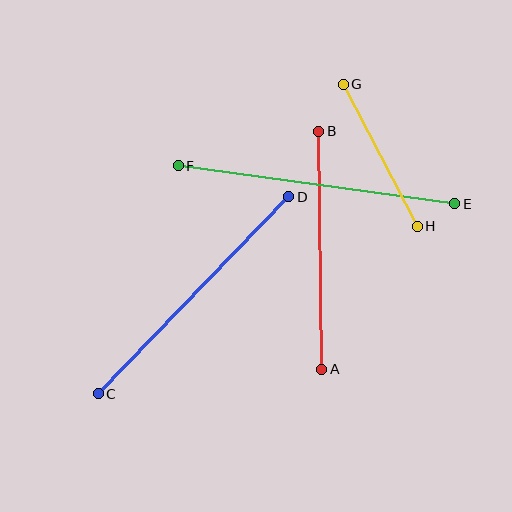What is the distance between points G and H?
The distance is approximately 160 pixels.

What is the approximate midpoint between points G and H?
The midpoint is at approximately (380, 155) pixels.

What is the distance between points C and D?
The distance is approximately 274 pixels.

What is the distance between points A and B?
The distance is approximately 238 pixels.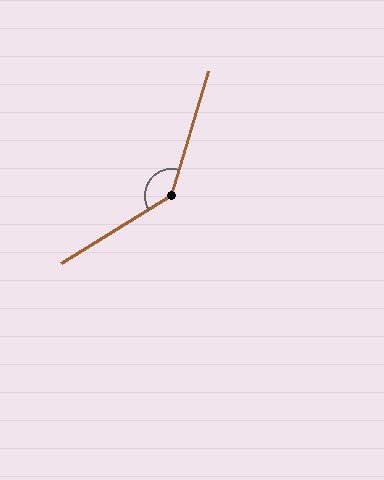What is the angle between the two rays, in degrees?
Approximately 138 degrees.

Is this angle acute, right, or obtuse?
It is obtuse.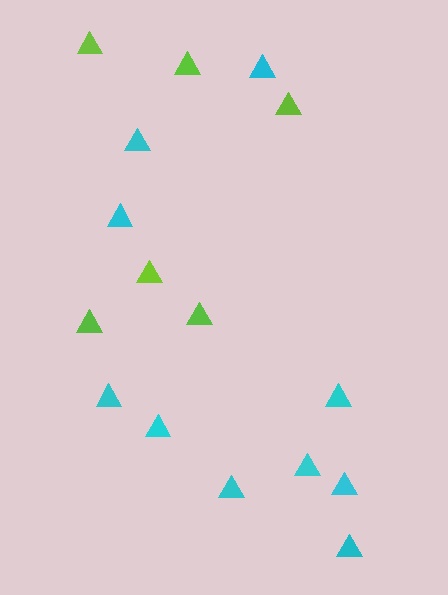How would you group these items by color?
There are 2 groups: one group of cyan triangles (10) and one group of lime triangles (6).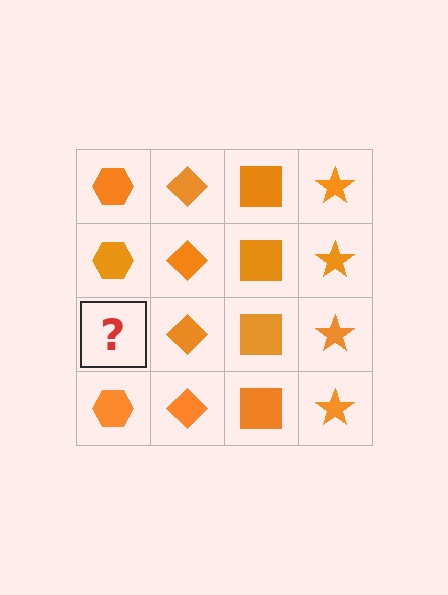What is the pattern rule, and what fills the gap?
The rule is that each column has a consistent shape. The gap should be filled with an orange hexagon.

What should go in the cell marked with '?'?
The missing cell should contain an orange hexagon.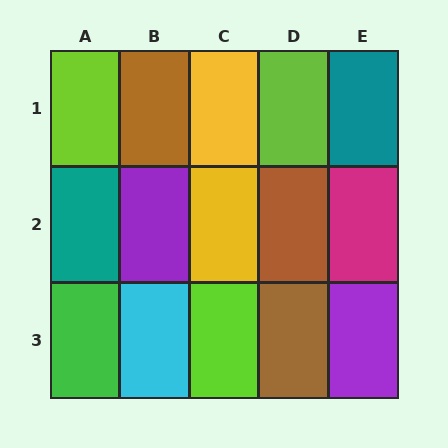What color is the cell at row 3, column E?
Purple.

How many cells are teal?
2 cells are teal.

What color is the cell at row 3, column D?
Brown.